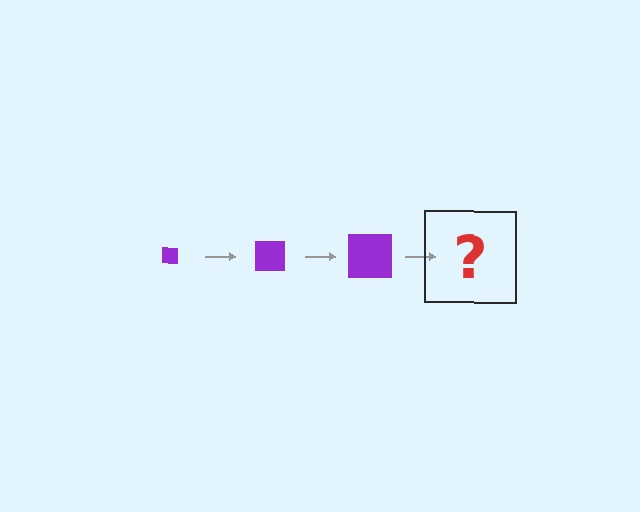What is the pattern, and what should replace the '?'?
The pattern is that the square gets progressively larger each step. The '?' should be a purple square, larger than the previous one.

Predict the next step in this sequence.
The next step is a purple square, larger than the previous one.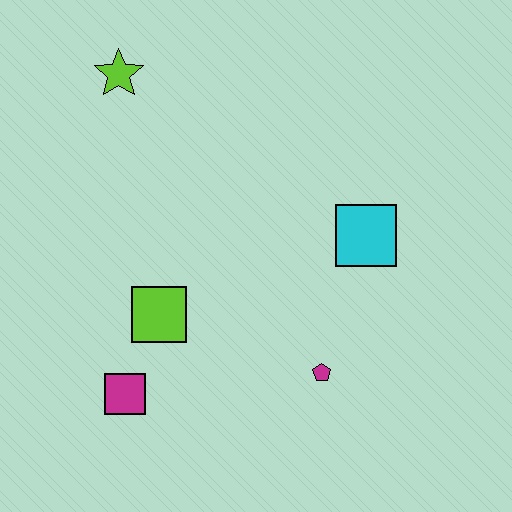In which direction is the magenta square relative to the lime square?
The magenta square is below the lime square.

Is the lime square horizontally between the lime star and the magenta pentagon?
Yes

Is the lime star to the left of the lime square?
Yes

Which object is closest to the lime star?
The lime square is closest to the lime star.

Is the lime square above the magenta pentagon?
Yes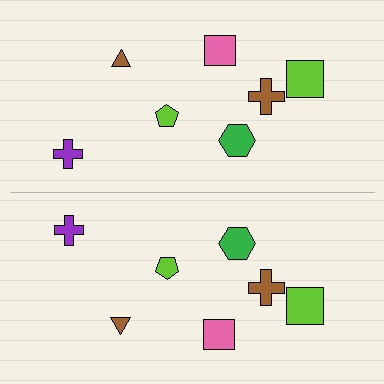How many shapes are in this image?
There are 14 shapes in this image.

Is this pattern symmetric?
Yes, this pattern has bilateral (reflection) symmetry.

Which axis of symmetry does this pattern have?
The pattern has a horizontal axis of symmetry running through the center of the image.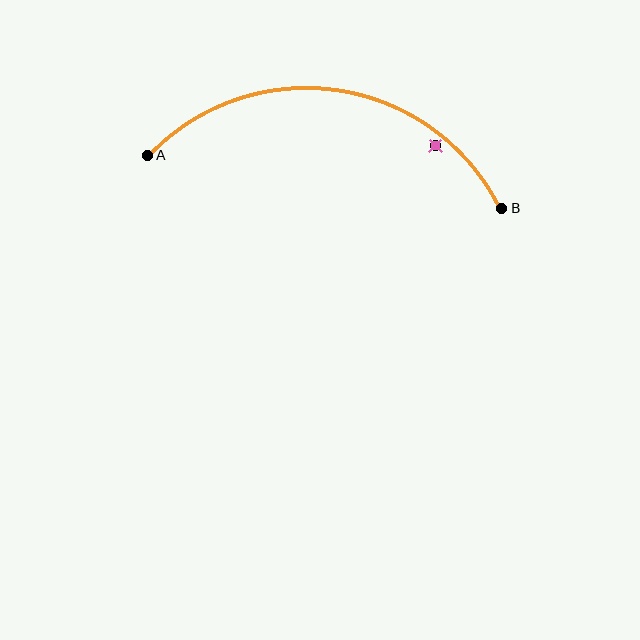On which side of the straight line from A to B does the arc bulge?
The arc bulges above the straight line connecting A and B.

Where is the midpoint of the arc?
The arc midpoint is the point on the curve farthest from the straight line joining A and B. It sits above that line.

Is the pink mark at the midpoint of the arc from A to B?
No — the pink mark does not lie on the arc at all. It sits slightly inside the curve.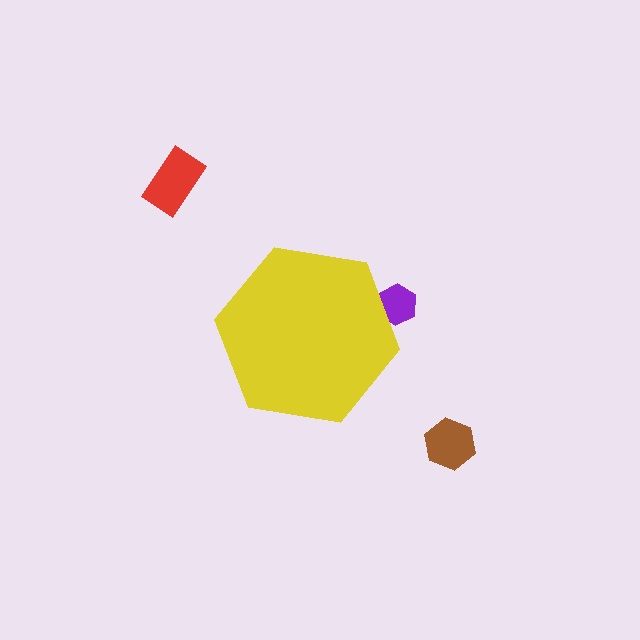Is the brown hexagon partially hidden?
No, the brown hexagon is fully visible.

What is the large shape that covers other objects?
A yellow hexagon.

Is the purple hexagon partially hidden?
Yes, the purple hexagon is partially hidden behind the yellow hexagon.